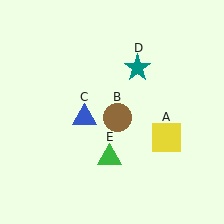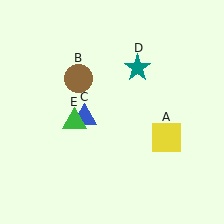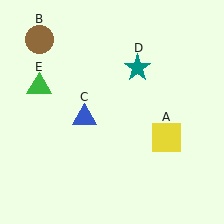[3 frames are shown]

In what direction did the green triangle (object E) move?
The green triangle (object E) moved up and to the left.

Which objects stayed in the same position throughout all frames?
Yellow square (object A) and blue triangle (object C) and teal star (object D) remained stationary.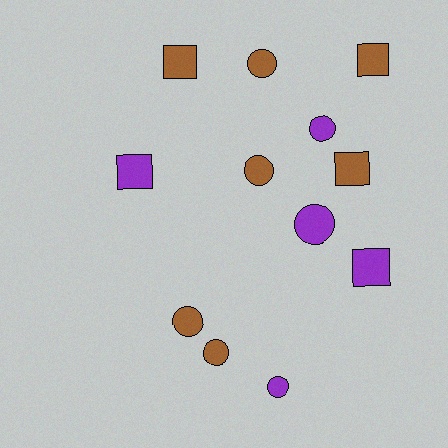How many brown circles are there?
There are 4 brown circles.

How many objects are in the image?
There are 12 objects.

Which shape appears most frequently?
Circle, with 7 objects.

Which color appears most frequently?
Brown, with 7 objects.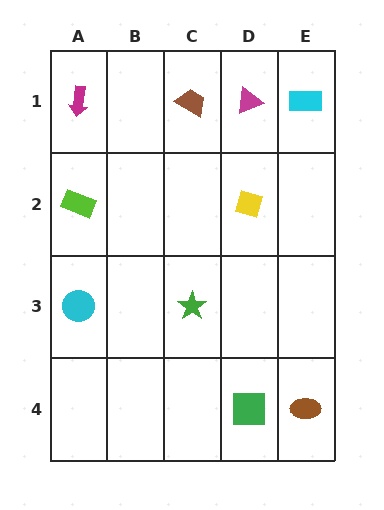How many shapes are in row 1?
4 shapes.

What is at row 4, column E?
A brown ellipse.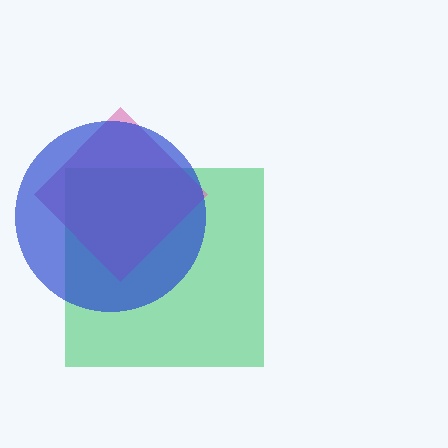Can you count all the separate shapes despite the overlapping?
Yes, there are 3 separate shapes.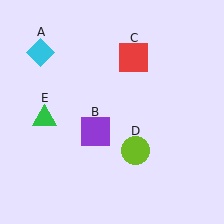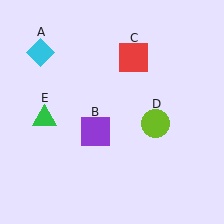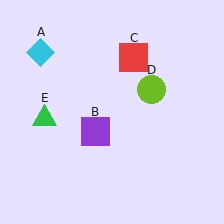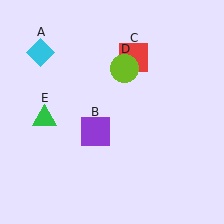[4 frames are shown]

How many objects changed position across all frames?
1 object changed position: lime circle (object D).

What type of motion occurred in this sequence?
The lime circle (object D) rotated counterclockwise around the center of the scene.